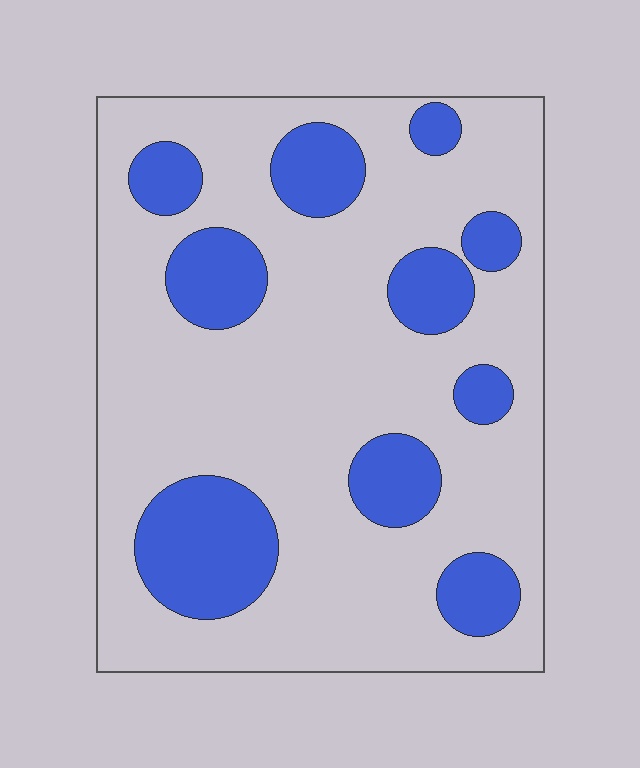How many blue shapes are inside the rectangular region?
10.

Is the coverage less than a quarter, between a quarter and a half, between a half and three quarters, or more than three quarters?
Less than a quarter.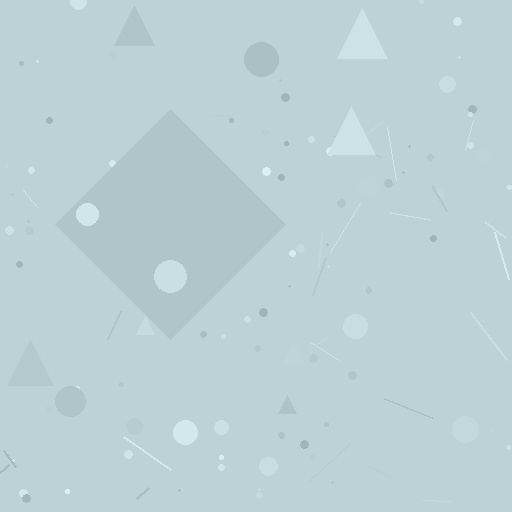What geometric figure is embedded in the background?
A diamond is embedded in the background.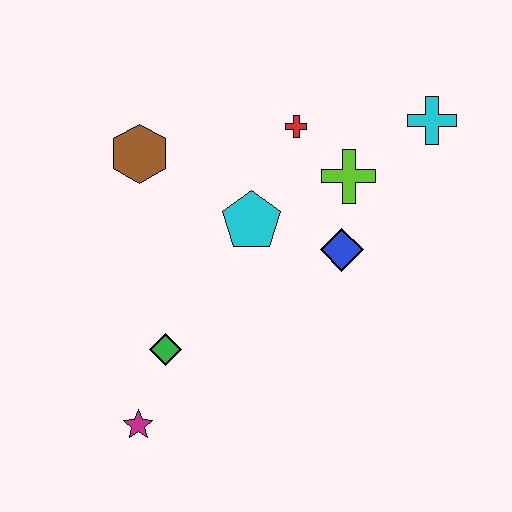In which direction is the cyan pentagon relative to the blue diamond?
The cyan pentagon is to the left of the blue diamond.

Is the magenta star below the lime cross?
Yes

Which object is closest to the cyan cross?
The lime cross is closest to the cyan cross.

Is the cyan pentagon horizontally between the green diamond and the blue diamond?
Yes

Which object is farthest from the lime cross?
The magenta star is farthest from the lime cross.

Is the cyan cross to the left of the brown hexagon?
No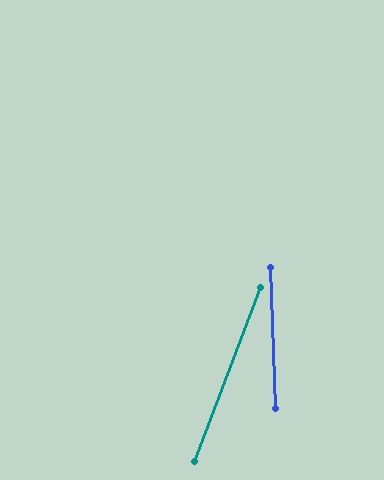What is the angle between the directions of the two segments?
Approximately 23 degrees.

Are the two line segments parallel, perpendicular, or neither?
Neither parallel nor perpendicular — they differ by about 23°.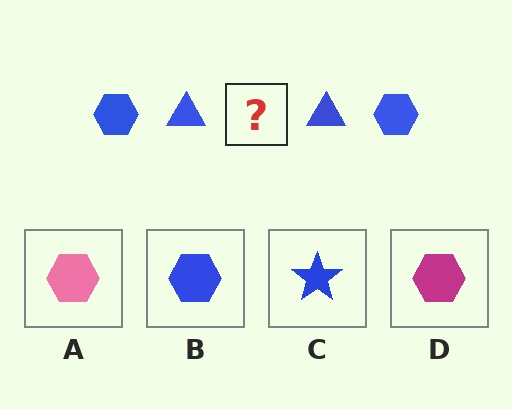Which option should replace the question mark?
Option B.